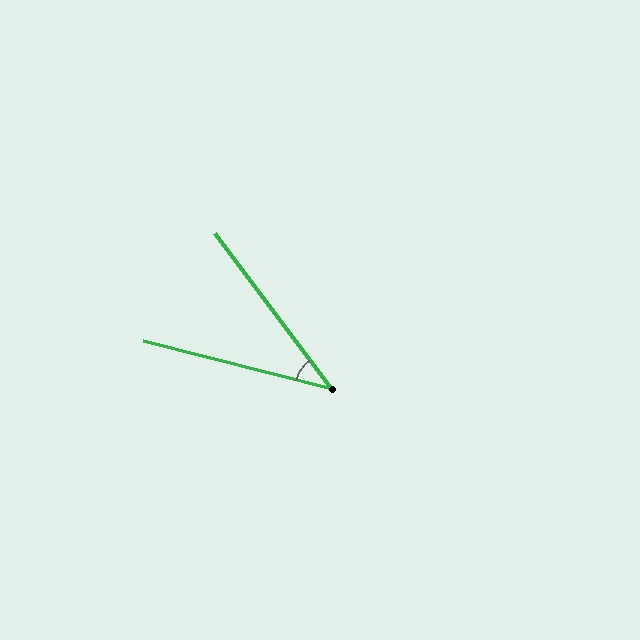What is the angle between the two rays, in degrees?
Approximately 39 degrees.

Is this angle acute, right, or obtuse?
It is acute.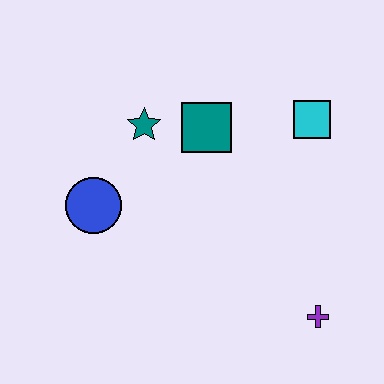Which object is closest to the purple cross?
The cyan square is closest to the purple cross.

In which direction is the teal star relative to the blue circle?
The teal star is above the blue circle.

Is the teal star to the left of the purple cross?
Yes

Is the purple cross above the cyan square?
No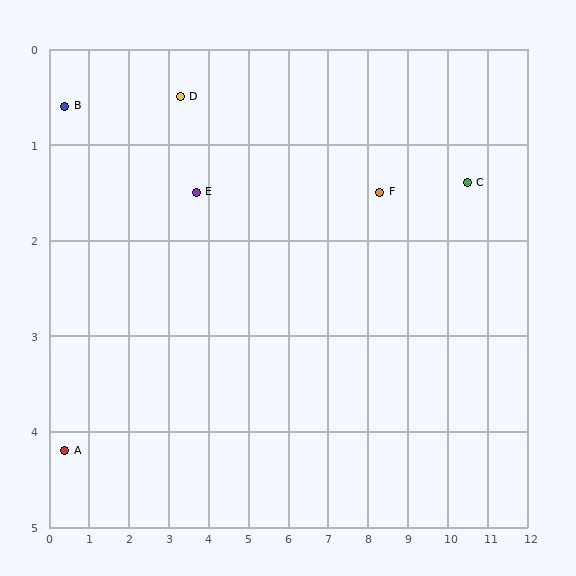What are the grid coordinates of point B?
Point B is at approximately (0.4, 0.6).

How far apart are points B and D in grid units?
Points B and D are about 2.9 grid units apart.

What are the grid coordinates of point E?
Point E is at approximately (3.7, 1.5).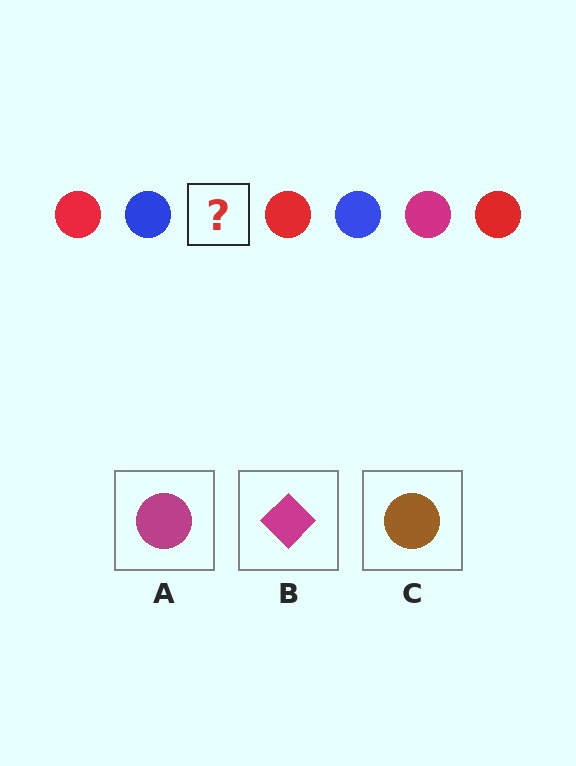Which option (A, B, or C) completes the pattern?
A.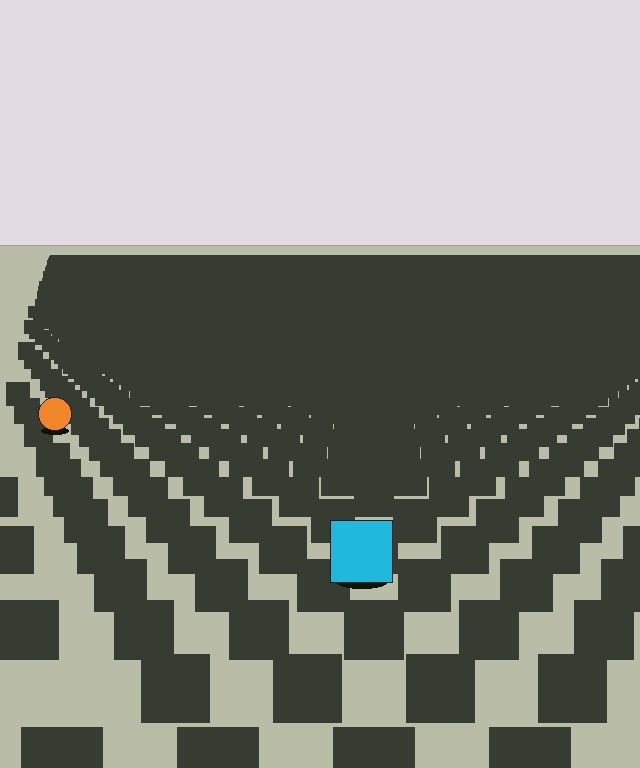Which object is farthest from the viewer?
The orange circle is farthest from the viewer. It appears smaller and the ground texture around it is denser.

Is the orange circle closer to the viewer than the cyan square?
No. The cyan square is closer — you can tell from the texture gradient: the ground texture is coarser near it.